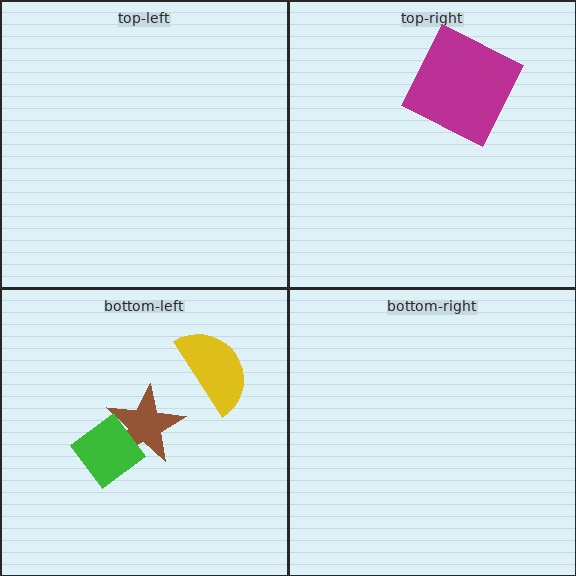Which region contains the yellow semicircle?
The bottom-left region.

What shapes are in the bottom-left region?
The yellow semicircle, the brown star, the green diamond.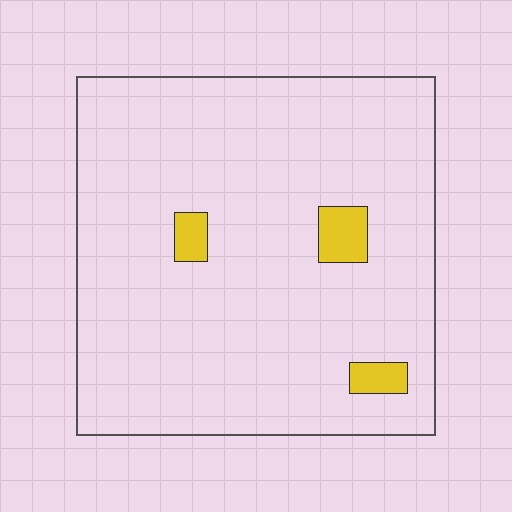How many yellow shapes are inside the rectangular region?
3.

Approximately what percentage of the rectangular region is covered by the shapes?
Approximately 5%.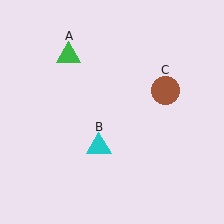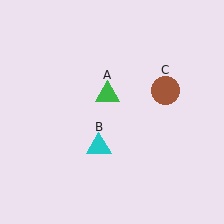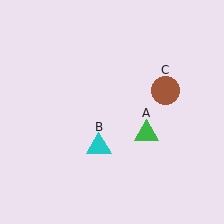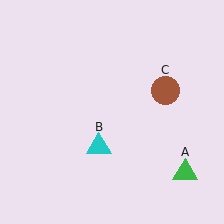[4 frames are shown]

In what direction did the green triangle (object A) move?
The green triangle (object A) moved down and to the right.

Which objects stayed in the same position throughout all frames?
Cyan triangle (object B) and brown circle (object C) remained stationary.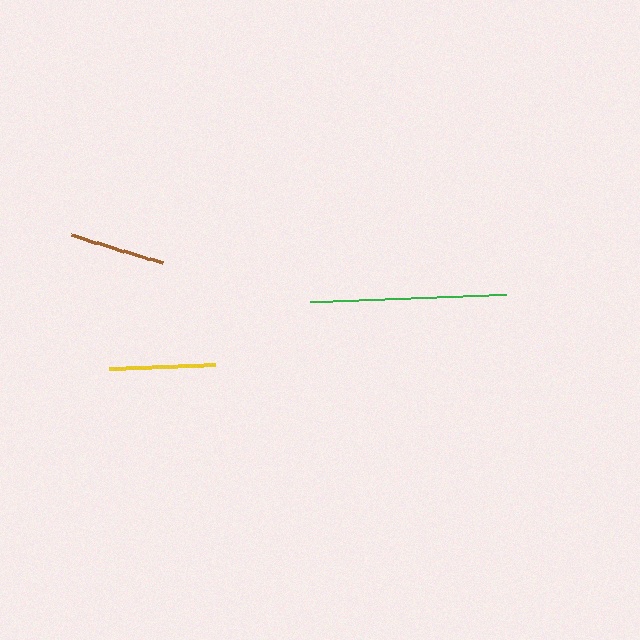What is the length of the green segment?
The green segment is approximately 197 pixels long.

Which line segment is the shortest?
The brown line is the shortest at approximately 95 pixels.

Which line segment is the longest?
The green line is the longest at approximately 197 pixels.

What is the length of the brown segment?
The brown segment is approximately 95 pixels long.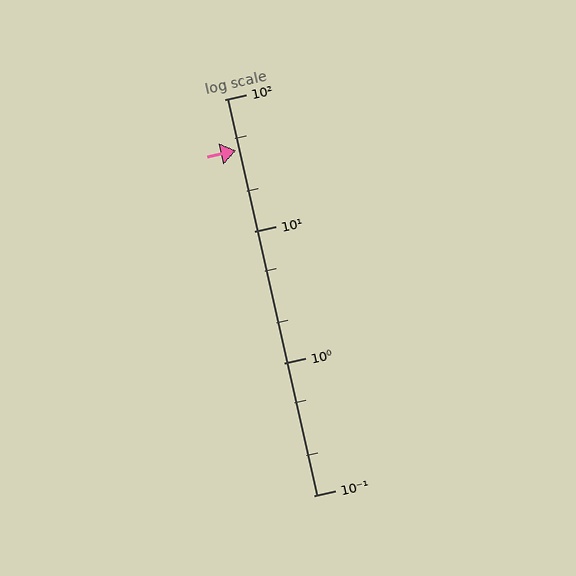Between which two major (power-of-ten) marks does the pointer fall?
The pointer is between 10 and 100.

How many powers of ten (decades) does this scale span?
The scale spans 3 decades, from 0.1 to 100.